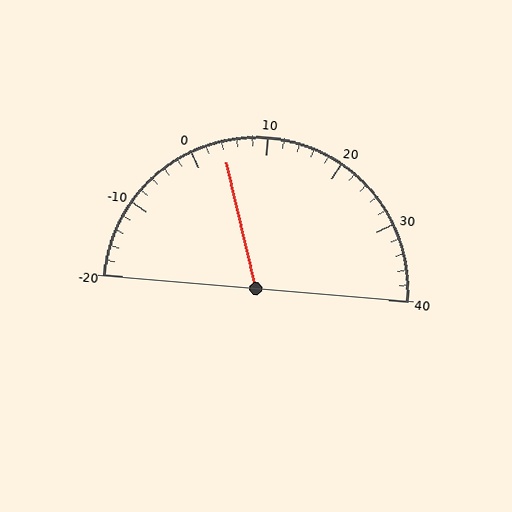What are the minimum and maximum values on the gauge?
The gauge ranges from -20 to 40.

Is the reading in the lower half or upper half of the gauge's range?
The reading is in the lower half of the range (-20 to 40).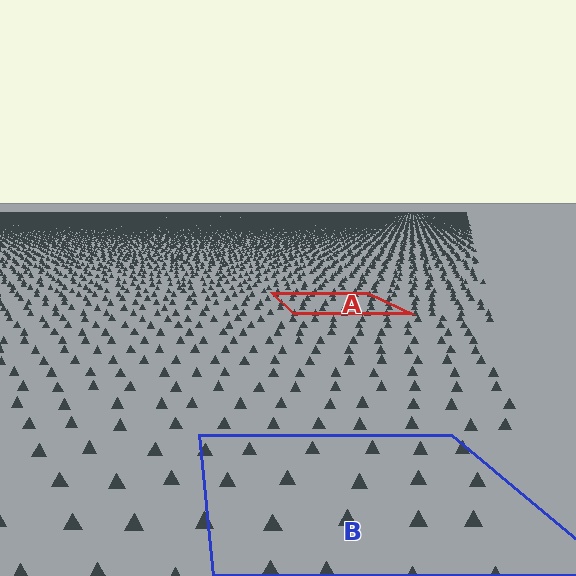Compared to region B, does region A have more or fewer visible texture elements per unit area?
Region A has more texture elements per unit area — they are packed more densely because it is farther away.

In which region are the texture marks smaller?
The texture marks are smaller in region A, because it is farther away.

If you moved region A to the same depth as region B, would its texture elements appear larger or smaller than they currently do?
They would appear larger. At a closer depth, the same texture elements are projected at a bigger on-screen size.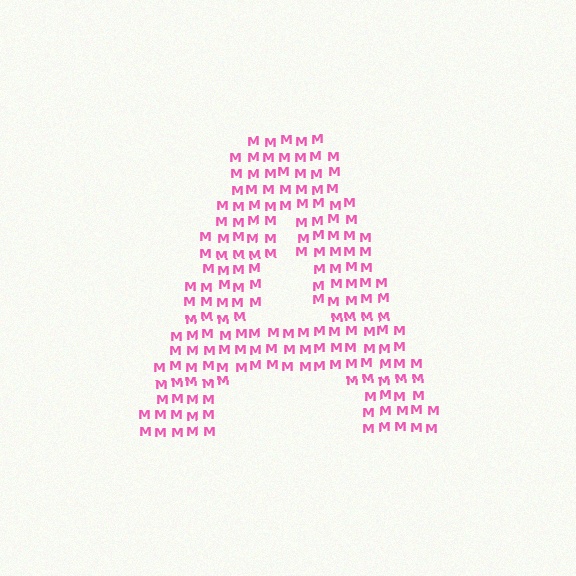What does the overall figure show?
The overall figure shows the letter A.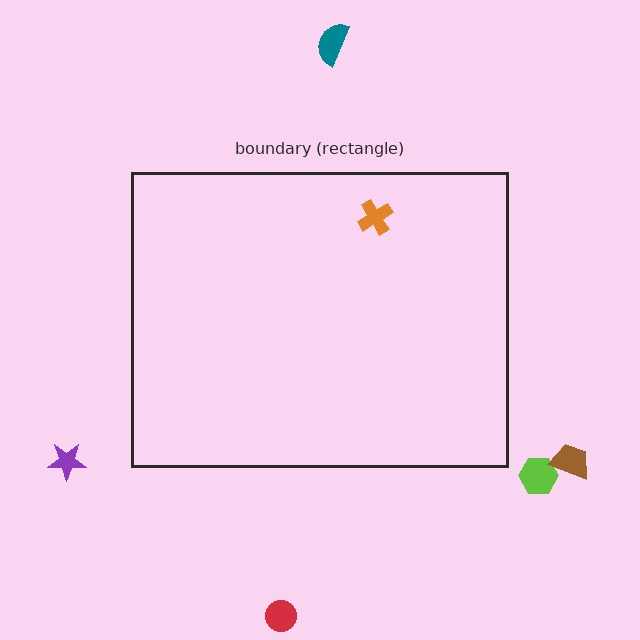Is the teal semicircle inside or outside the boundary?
Outside.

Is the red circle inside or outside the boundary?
Outside.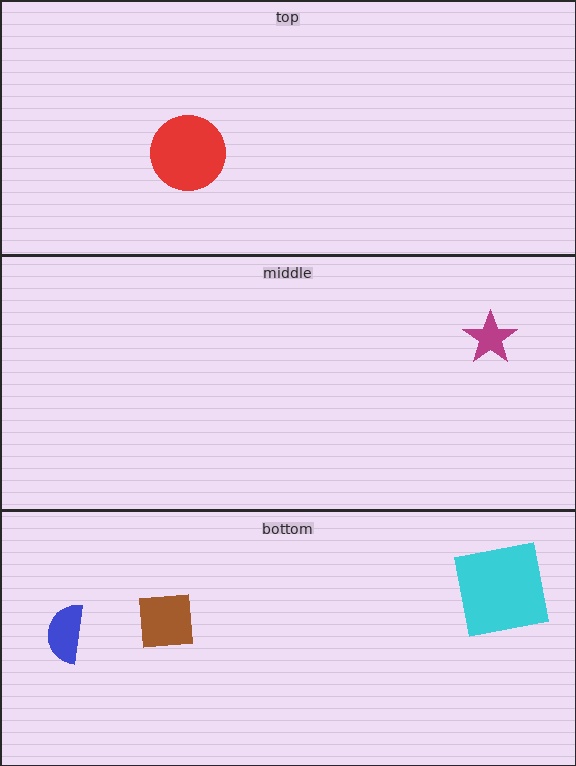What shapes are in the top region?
The red circle.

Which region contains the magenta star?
The middle region.